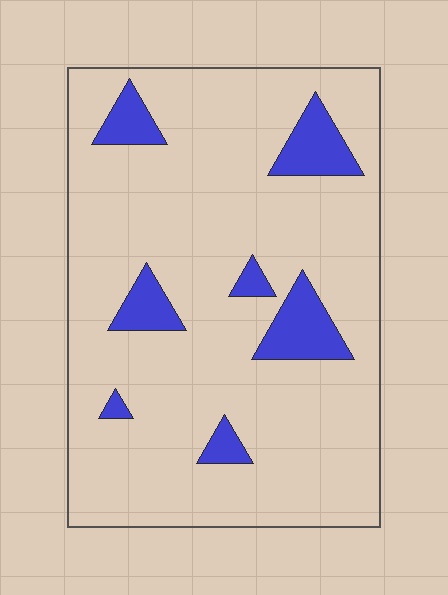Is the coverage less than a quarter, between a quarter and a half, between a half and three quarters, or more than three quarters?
Less than a quarter.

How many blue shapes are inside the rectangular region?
7.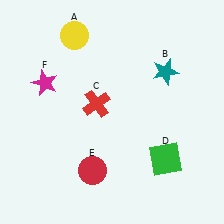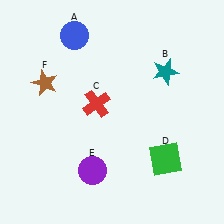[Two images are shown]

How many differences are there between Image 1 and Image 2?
There are 3 differences between the two images.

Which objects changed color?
A changed from yellow to blue. E changed from red to purple. F changed from magenta to brown.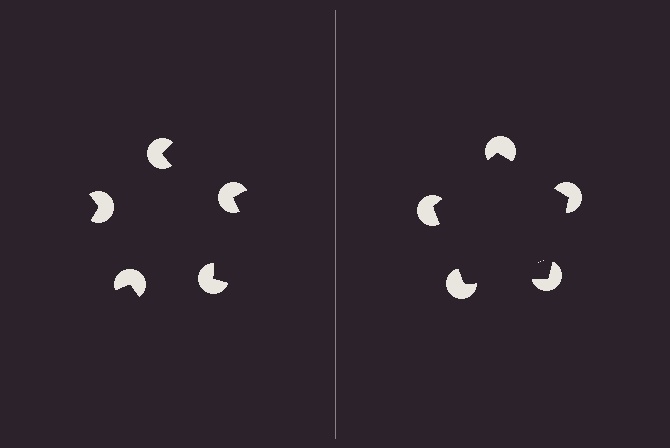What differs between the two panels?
The pac-man discs are positioned identically on both sides; only the wedge orientations differ. On the right they align to a pentagon; on the left they are misaligned.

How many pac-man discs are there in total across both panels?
10 — 5 on each side.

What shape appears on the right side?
An illusory pentagon.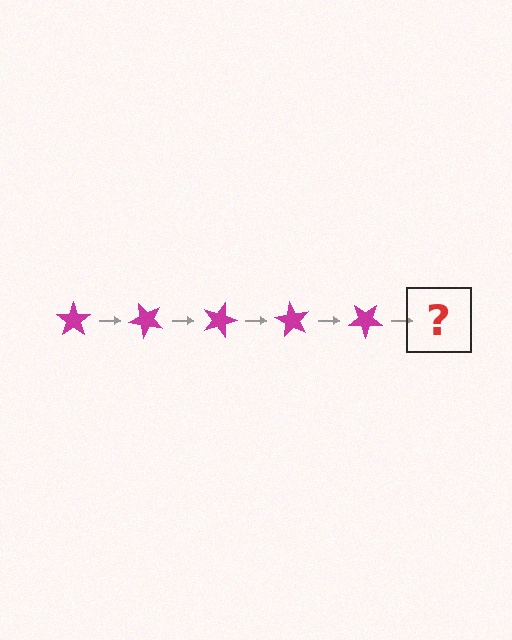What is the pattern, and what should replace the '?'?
The pattern is that the star rotates 45 degrees each step. The '?' should be a magenta star rotated 225 degrees.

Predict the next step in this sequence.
The next step is a magenta star rotated 225 degrees.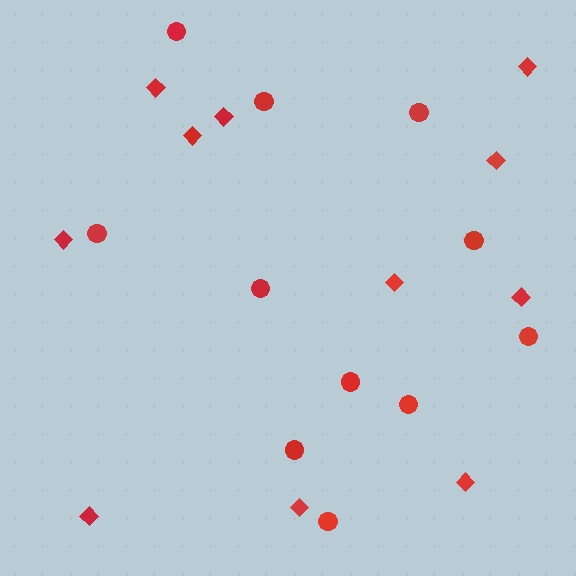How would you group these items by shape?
There are 2 groups: one group of diamonds (11) and one group of circles (11).